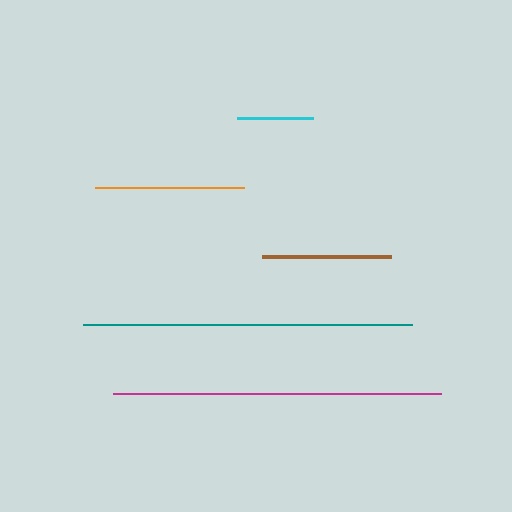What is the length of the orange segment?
The orange segment is approximately 149 pixels long.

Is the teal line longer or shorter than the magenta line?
The teal line is longer than the magenta line.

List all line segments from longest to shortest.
From longest to shortest: teal, magenta, orange, brown, cyan.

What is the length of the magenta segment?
The magenta segment is approximately 328 pixels long.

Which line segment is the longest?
The teal line is the longest at approximately 329 pixels.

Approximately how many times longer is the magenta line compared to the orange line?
The magenta line is approximately 2.2 times the length of the orange line.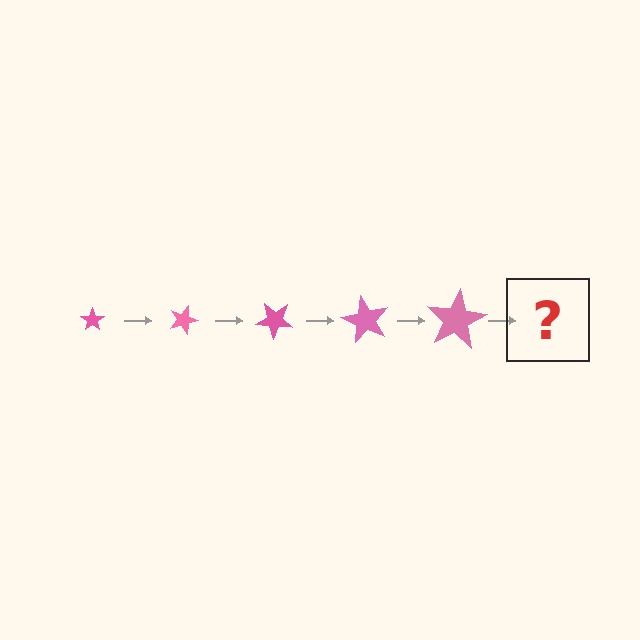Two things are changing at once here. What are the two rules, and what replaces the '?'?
The two rules are that the star grows larger each step and it rotates 20 degrees each step. The '?' should be a star, larger than the previous one and rotated 100 degrees from the start.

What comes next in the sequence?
The next element should be a star, larger than the previous one and rotated 100 degrees from the start.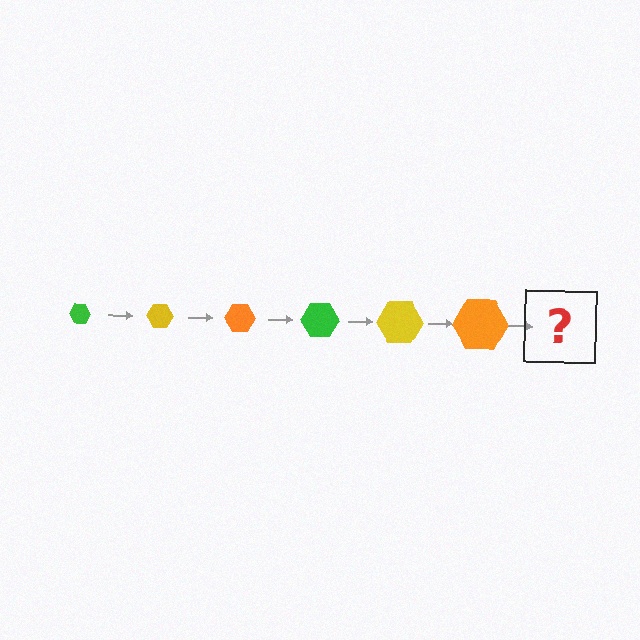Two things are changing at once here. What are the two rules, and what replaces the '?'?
The two rules are that the hexagon grows larger each step and the color cycles through green, yellow, and orange. The '?' should be a green hexagon, larger than the previous one.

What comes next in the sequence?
The next element should be a green hexagon, larger than the previous one.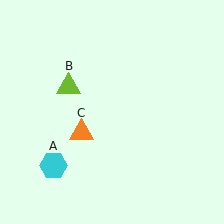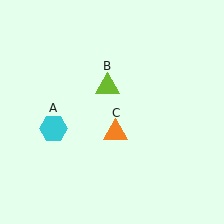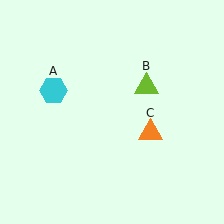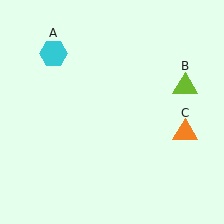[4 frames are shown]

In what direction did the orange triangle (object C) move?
The orange triangle (object C) moved right.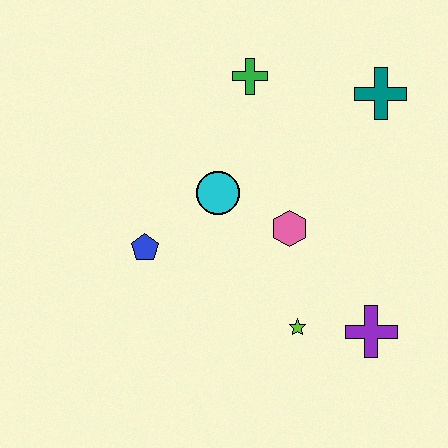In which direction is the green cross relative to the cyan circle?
The green cross is above the cyan circle.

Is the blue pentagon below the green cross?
Yes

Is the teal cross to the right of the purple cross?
Yes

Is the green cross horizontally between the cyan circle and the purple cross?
Yes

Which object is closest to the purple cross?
The lime star is closest to the purple cross.